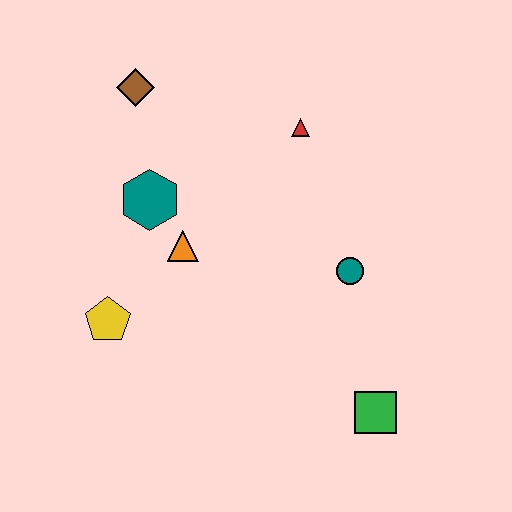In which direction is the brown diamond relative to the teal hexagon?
The brown diamond is above the teal hexagon.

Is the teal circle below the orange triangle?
Yes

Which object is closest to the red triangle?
The teal circle is closest to the red triangle.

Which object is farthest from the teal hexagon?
The green square is farthest from the teal hexagon.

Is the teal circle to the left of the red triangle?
No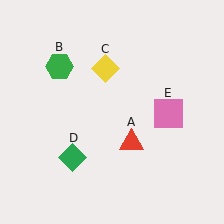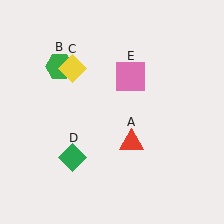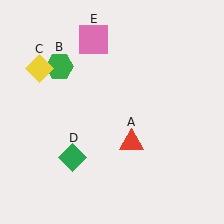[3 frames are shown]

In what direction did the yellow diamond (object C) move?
The yellow diamond (object C) moved left.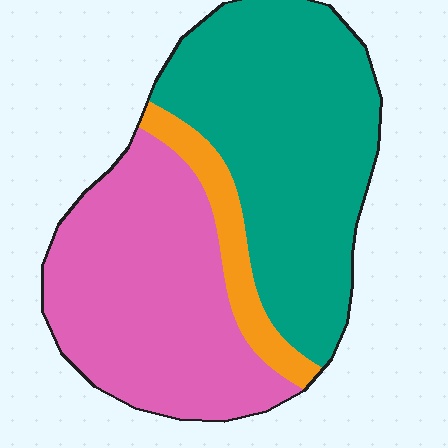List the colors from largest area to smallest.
From largest to smallest: teal, pink, orange.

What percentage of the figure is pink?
Pink covers about 40% of the figure.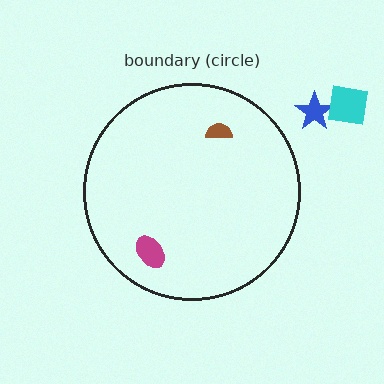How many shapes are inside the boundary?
2 inside, 2 outside.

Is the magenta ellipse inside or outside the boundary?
Inside.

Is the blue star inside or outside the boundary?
Outside.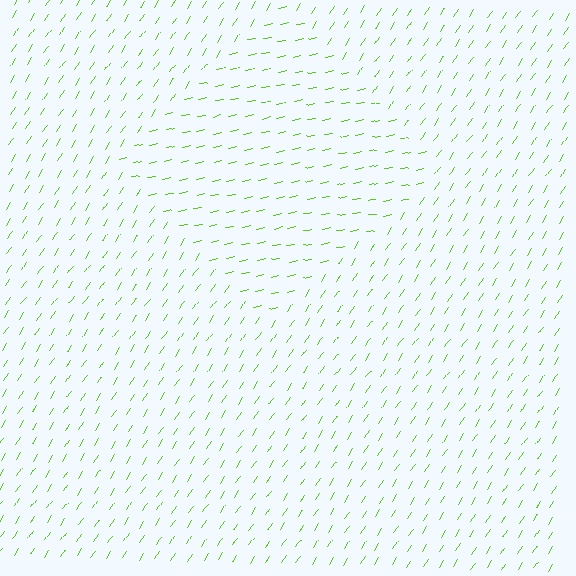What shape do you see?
I see a diamond.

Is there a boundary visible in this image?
Yes, there is a texture boundary formed by a change in line orientation.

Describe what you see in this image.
The image is filled with small lime line segments. A diamond region in the image has lines oriented differently from the surrounding lines, creating a visible texture boundary.